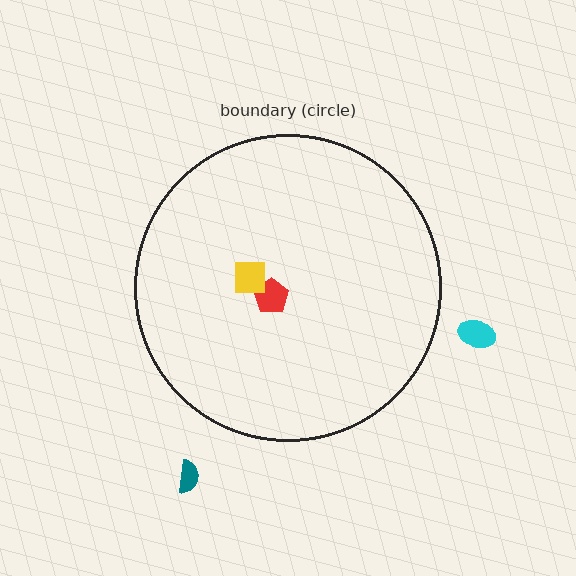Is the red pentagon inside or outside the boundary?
Inside.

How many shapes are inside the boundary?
2 inside, 2 outside.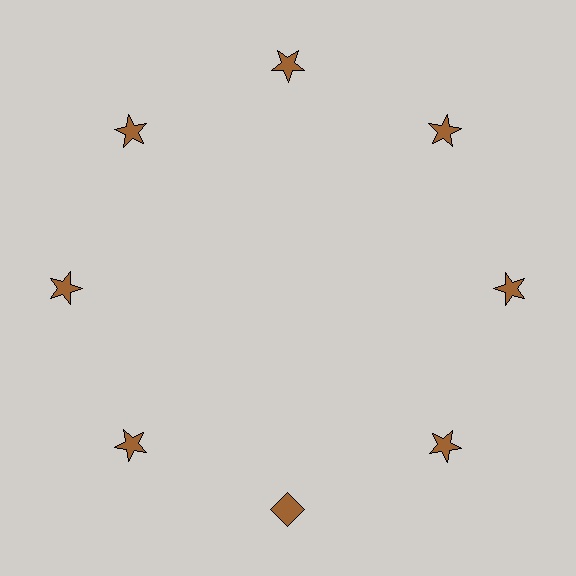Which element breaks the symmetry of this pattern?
The brown diamond at roughly the 6 o'clock position breaks the symmetry. All other shapes are brown stars.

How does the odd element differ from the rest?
It has a different shape: diamond instead of star.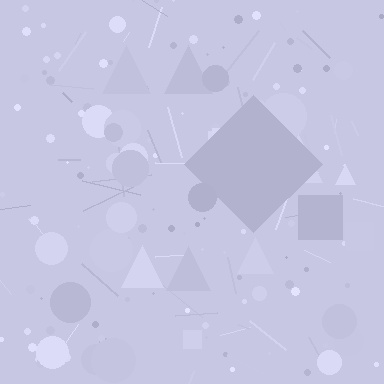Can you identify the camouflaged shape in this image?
The camouflaged shape is a diamond.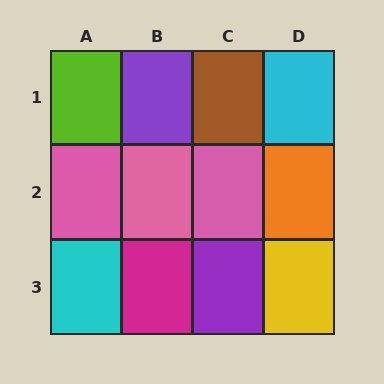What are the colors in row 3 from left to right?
Cyan, magenta, purple, yellow.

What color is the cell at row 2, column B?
Pink.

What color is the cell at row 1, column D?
Cyan.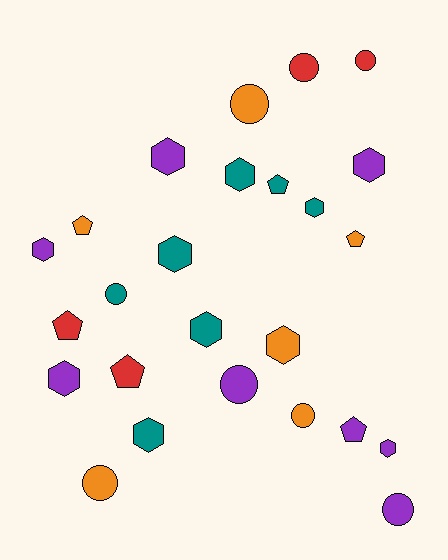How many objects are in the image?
There are 25 objects.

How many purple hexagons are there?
There are 5 purple hexagons.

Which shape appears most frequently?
Hexagon, with 11 objects.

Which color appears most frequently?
Purple, with 8 objects.